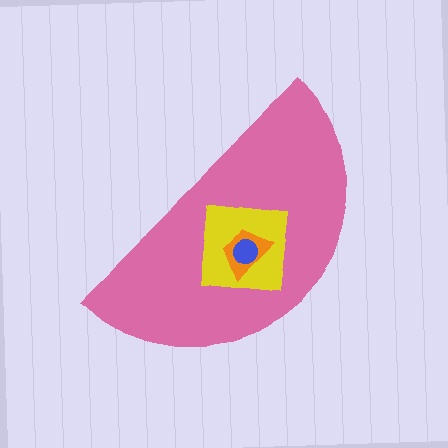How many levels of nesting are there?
4.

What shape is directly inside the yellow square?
The orange trapezoid.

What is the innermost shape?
The blue circle.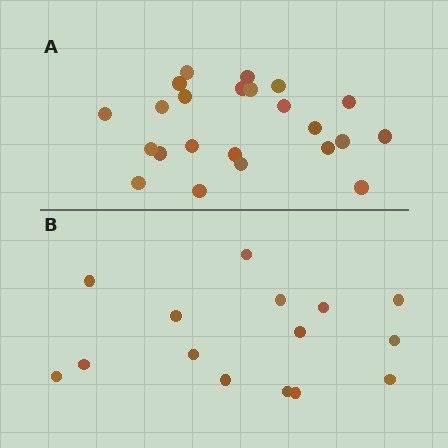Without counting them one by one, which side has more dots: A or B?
Region A (the top region) has more dots.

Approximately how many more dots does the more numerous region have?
Region A has roughly 8 or so more dots than region B.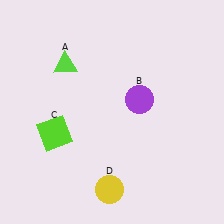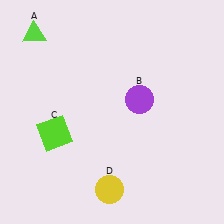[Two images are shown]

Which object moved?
The lime triangle (A) moved left.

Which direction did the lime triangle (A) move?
The lime triangle (A) moved left.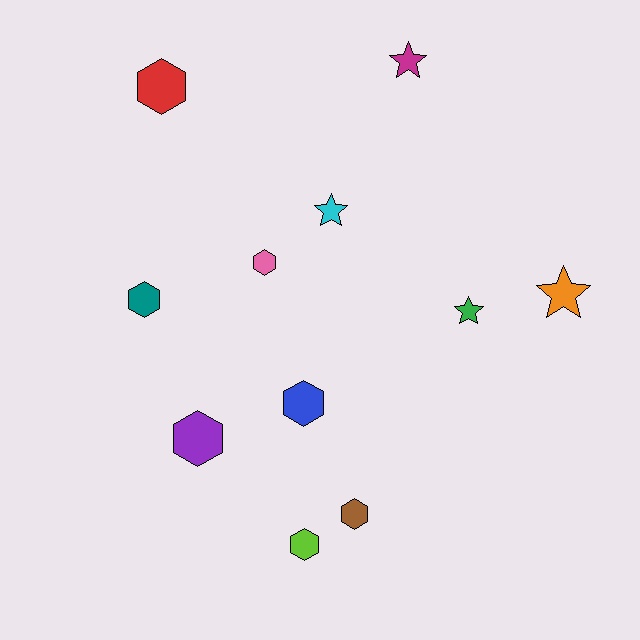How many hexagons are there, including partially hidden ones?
There are 7 hexagons.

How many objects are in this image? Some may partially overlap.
There are 11 objects.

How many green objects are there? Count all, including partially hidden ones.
There is 1 green object.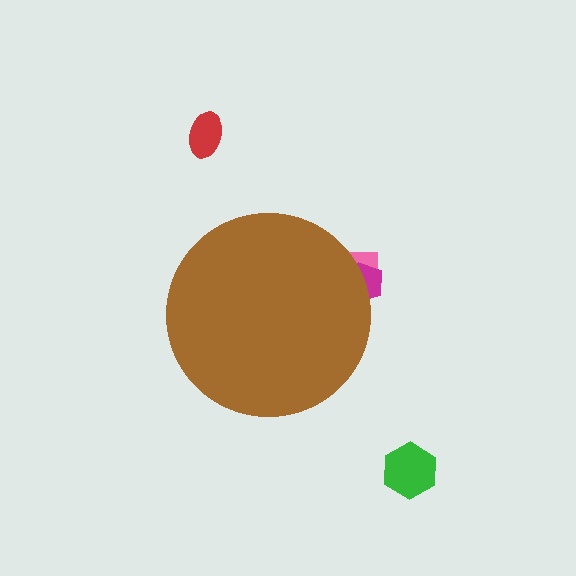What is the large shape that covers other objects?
A brown circle.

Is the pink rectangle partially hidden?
Yes, the pink rectangle is partially hidden behind the brown circle.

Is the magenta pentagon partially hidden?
Yes, the magenta pentagon is partially hidden behind the brown circle.